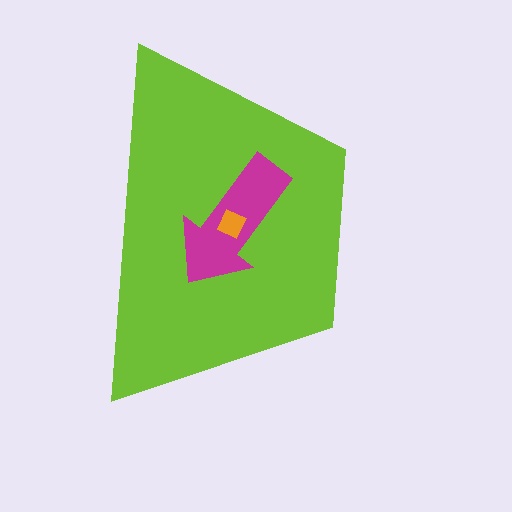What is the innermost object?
The orange diamond.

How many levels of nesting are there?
3.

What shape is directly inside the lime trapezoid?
The magenta arrow.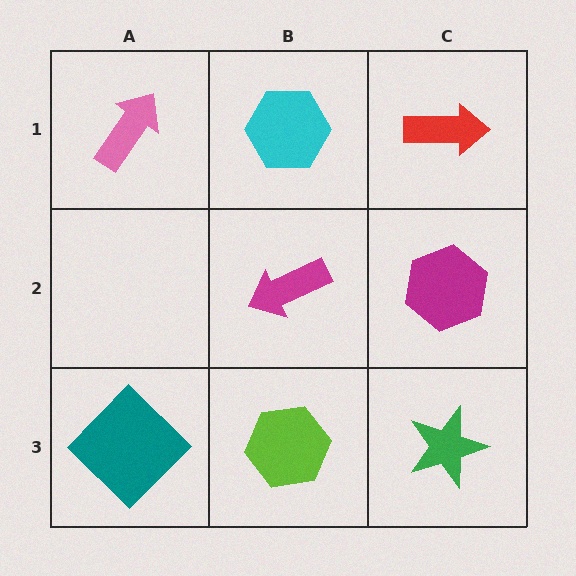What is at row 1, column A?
A pink arrow.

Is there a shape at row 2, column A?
No, that cell is empty.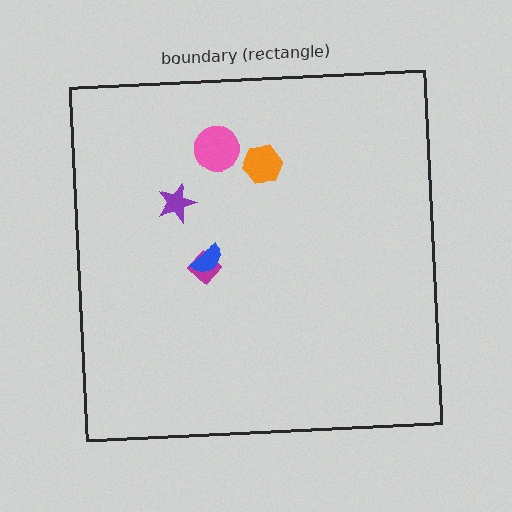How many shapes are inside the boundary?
5 inside, 0 outside.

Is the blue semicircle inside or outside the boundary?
Inside.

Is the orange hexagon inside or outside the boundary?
Inside.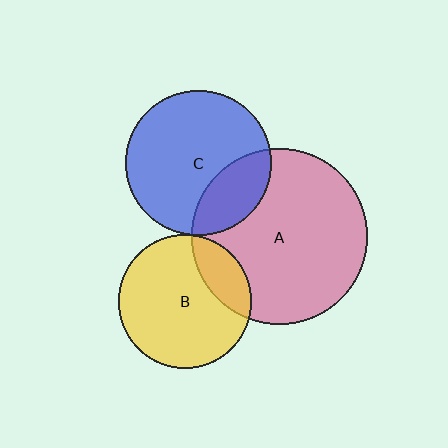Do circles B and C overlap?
Yes.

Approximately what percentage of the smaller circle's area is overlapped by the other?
Approximately 5%.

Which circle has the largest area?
Circle A (pink).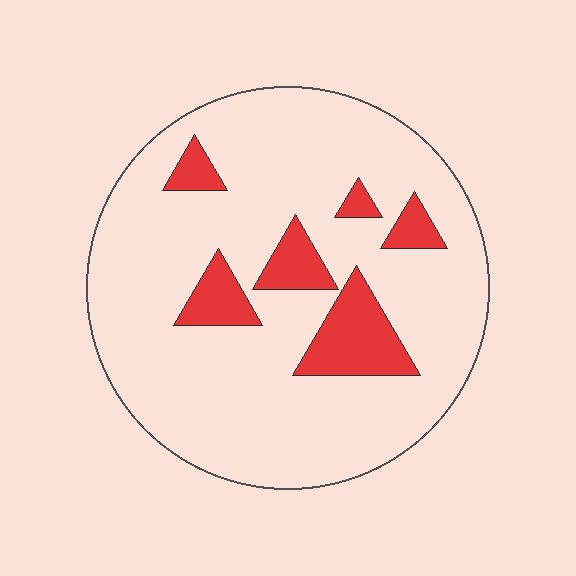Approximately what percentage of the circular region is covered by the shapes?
Approximately 15%.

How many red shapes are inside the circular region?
6.